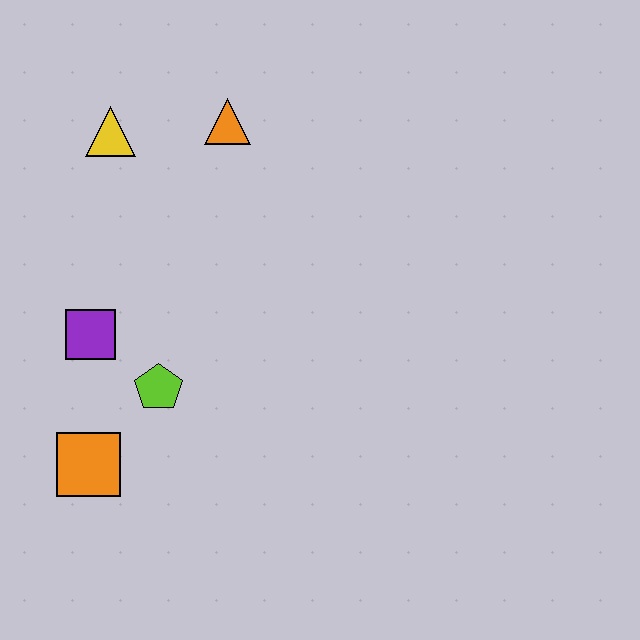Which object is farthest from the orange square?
The orange triangle is farthest from the orange square.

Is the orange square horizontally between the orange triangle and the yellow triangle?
No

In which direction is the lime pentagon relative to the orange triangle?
The lime pentagon is below the orange triangle.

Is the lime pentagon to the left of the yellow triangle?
No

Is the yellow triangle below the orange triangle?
Yes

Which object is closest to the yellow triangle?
The orange triangle is closest to the yellow triangle.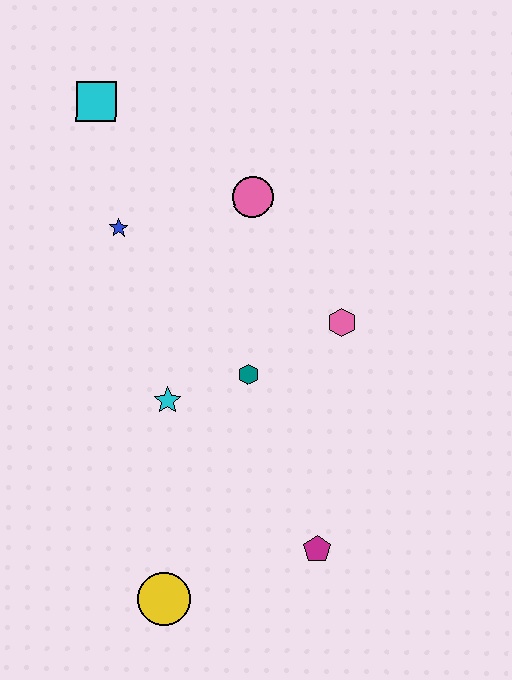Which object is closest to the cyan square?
The blue star is closest to the cyan square.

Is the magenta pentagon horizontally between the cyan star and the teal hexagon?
No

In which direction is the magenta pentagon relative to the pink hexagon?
The magenta pentagon is below the pink hexagon.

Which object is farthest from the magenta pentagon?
The cyan square is farthest from the magenta pentagon.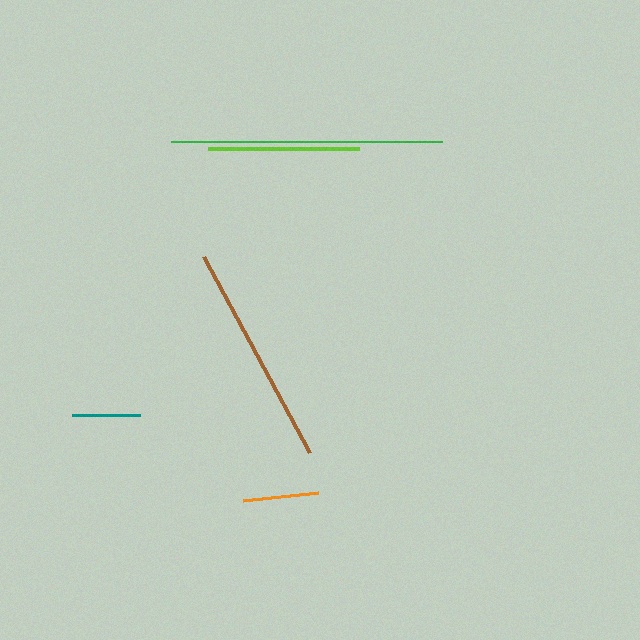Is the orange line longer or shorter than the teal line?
The orange line is longer than the teal line.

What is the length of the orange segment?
The orange segment is approximately 75 pixels long.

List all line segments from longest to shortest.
From longest to shortest: green, brown, lime, orange, teal.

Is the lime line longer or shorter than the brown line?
The brown line is longer than the lime line.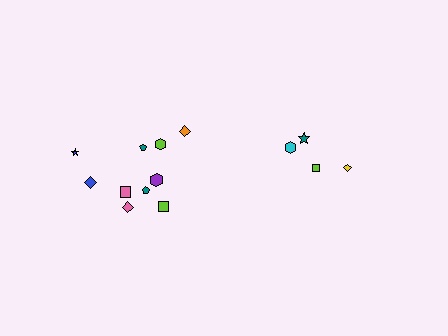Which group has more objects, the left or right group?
The left group.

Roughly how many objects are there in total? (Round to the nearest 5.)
Roughly 15 objects in total.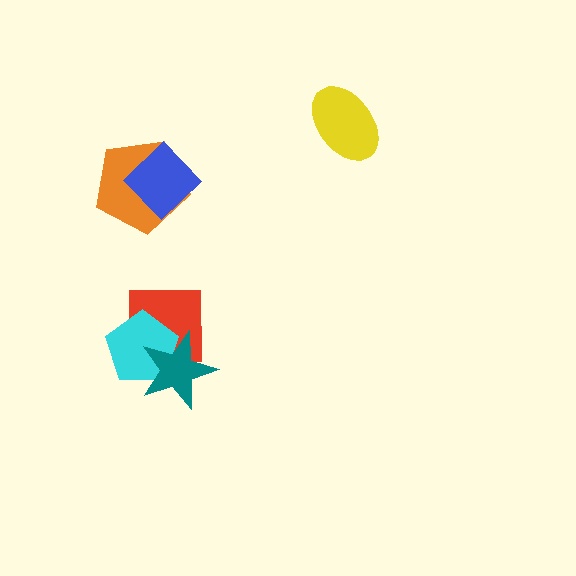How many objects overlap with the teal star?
2 objects overlap with the teal star.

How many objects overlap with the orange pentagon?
1 object overlaps with the orange pentagon.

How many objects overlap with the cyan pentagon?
2 objects overlap with the cyan pentagon.